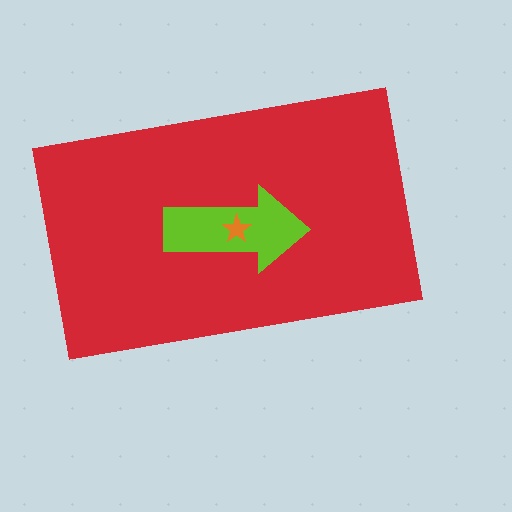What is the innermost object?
The orange star.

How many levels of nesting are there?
3.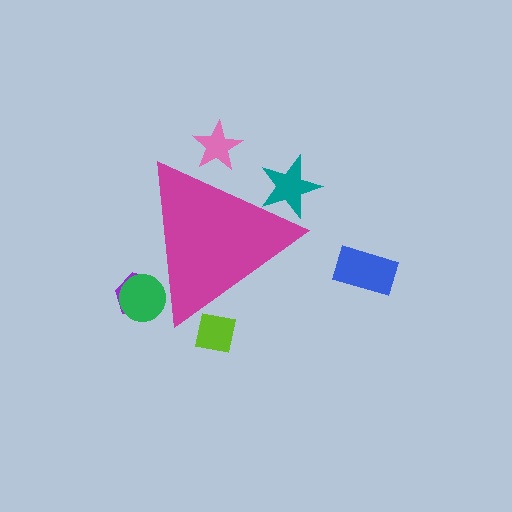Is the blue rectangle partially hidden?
No, the blue rectangle is fully visible.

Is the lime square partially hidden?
Yes, the lime square is partially hidden behind the magenta triangle.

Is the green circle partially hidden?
Yes, the green circle is partially hidden behind the magenta triangle.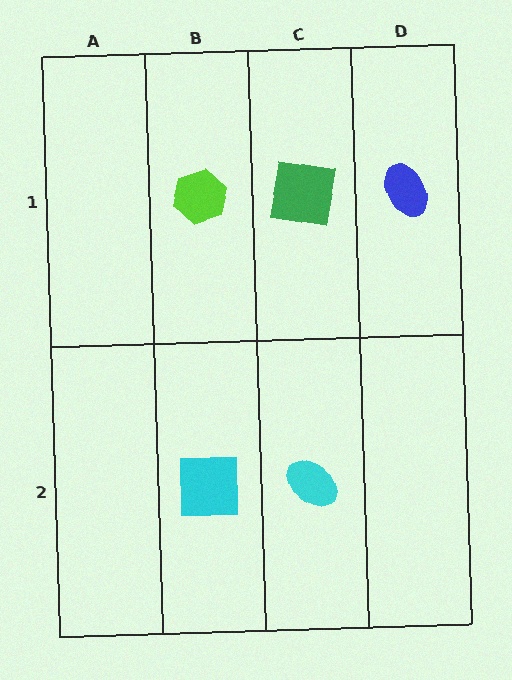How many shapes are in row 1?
3 shapes.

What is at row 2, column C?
A cyan ellipse.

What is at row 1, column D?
A blue ellipse.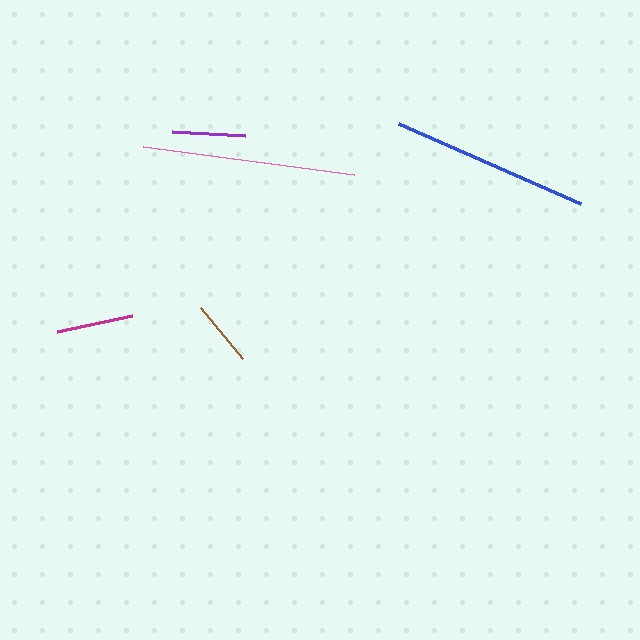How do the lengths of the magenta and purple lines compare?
The magenta and purple lines are approximately the same length.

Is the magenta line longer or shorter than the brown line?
The magenta line is longer than the brown line.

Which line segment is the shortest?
The brown line is the shortest at approximately 65 pixels.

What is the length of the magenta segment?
The magenta segment is approximately 76 pixels long.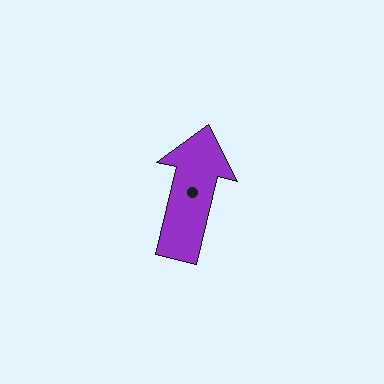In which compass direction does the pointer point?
North.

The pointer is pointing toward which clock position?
Roughly 12 o'clock.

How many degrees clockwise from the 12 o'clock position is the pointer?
Approximately 13 degrees.